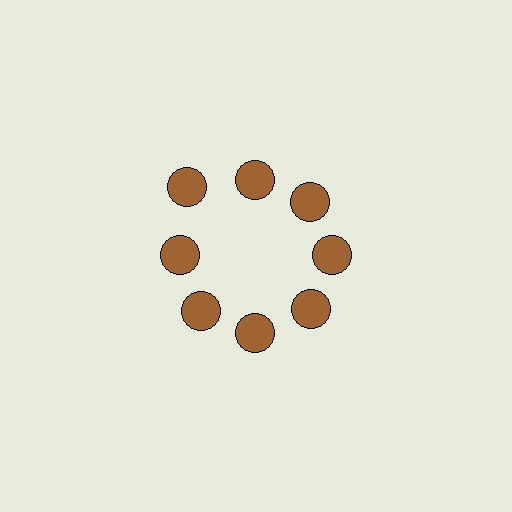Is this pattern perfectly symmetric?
No. The 8 brown circles are arranged in a ring, but one element near the 10 o'clock position is pushed outward from the center, breaking the 8-fold rotational symmetry.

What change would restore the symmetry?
The symmetry would be restored by moving it inward, back onto the ring so that all 8 circles sit at equal angles and equal distance from the center.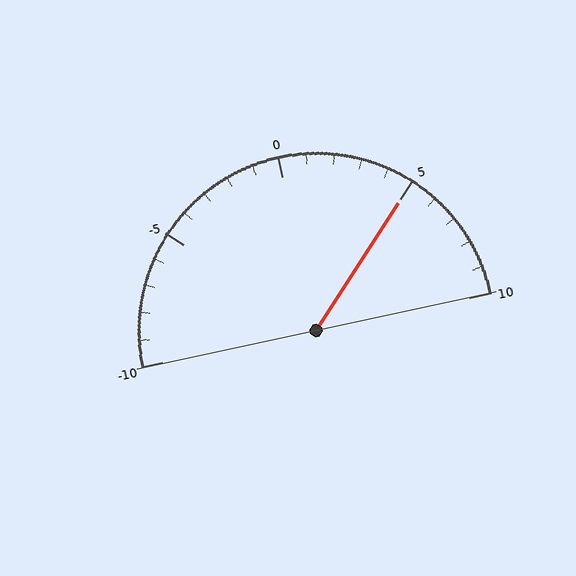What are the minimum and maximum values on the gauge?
The gauge ranges from -10 to 10.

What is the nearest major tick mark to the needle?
The nearest major tick mark is 5.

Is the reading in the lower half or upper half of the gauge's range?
The reading is in the upper half of the range (-10 to 10).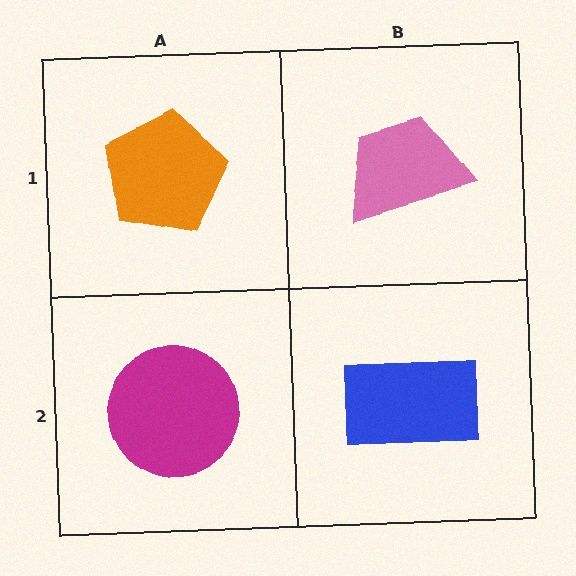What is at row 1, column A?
An orange pentagon.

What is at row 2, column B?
A blue rectangle.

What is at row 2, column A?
A magenta circle.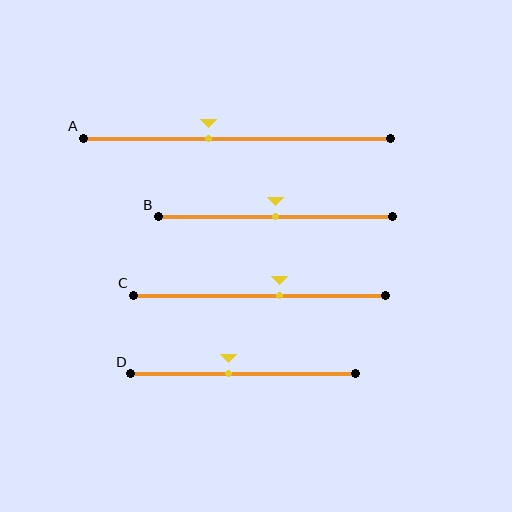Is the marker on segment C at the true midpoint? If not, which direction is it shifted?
No, the marker on segment C is shifted to the right by about 8% of the segment length.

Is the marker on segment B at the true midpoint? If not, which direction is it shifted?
Yes, the marker on segment B is at the true midpoint.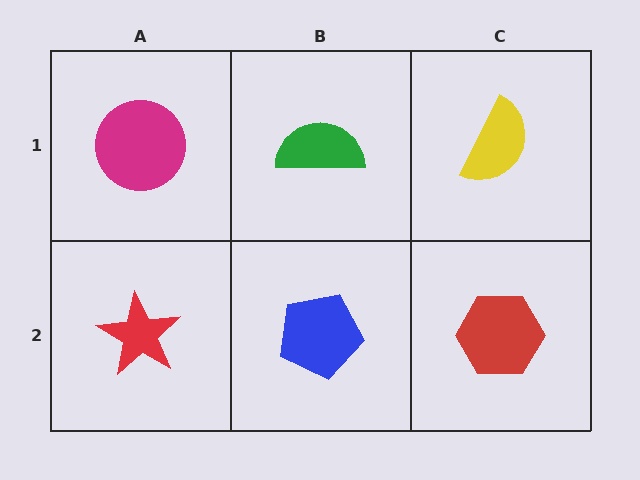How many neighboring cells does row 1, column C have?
2.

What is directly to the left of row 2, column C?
A blue pentagon.